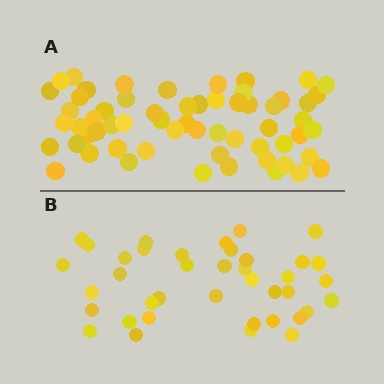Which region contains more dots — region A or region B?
Region A (the top region) has more dots.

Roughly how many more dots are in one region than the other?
Region A has approximately 20 more dots than region B.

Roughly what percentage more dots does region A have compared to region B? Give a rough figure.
About 55% more.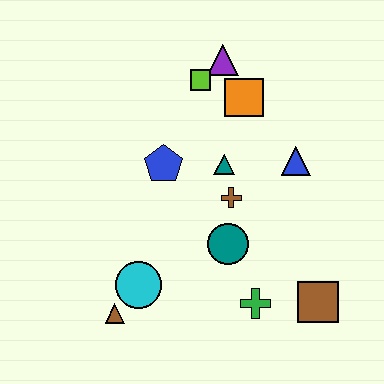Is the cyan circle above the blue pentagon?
No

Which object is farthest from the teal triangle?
The brown triangle is farthest from the teal triangle.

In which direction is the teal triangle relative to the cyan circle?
The teal triangle is above the cyan circle.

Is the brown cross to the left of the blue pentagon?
No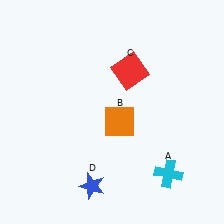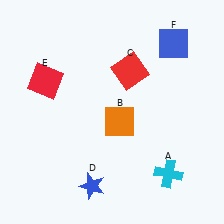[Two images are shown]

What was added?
A red square (E), a blue square (F) were added in Image 2.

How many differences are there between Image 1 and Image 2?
There are 2 differences between the two images.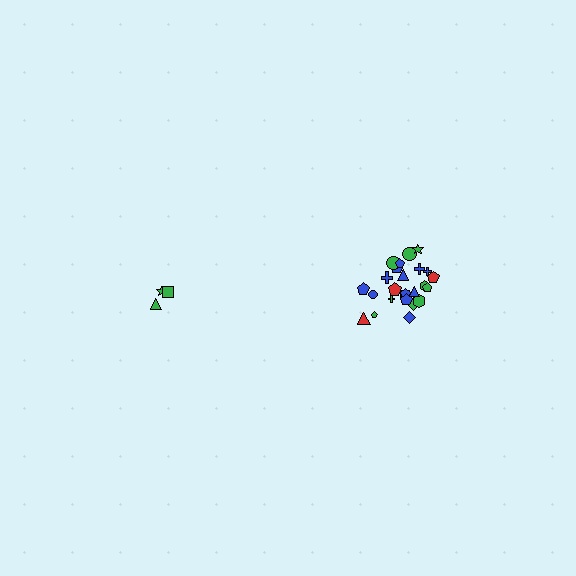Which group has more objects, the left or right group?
The right group.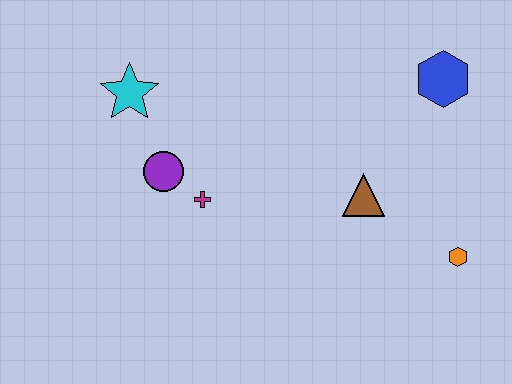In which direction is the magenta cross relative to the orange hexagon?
The magenta cross is to the left of the orange hexagon.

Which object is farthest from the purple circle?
The orange hexagon is farthest from the purple circle.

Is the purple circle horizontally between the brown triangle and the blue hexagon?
No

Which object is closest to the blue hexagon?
The brown triangle is closest to the blue hexagon.